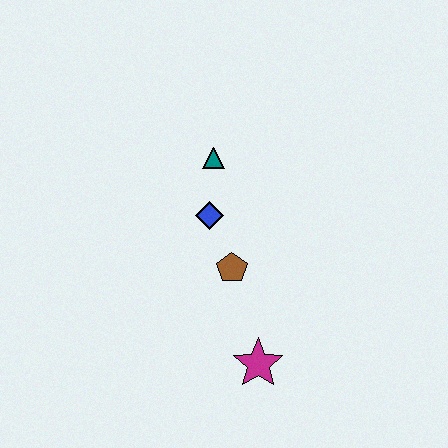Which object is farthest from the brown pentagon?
The teal triangle is farthest from the brown pentagon.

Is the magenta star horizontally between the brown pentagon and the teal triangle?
No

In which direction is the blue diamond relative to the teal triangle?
The blue diamond is below the teal triangle.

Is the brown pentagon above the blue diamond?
No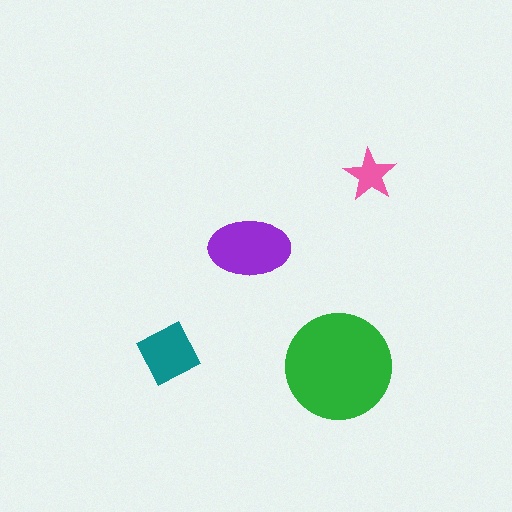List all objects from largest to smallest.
The green circle, the purple ellipse, the teal square, the pink star.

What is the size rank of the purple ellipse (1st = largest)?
2nd.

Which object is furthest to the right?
The pink star is rightmost.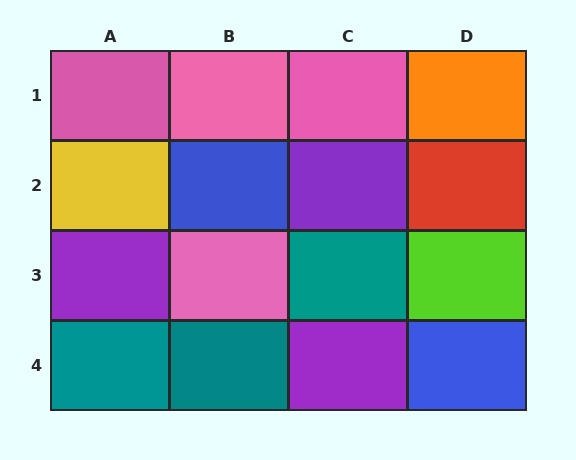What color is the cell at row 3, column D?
Lime.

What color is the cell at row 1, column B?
Pink.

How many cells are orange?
1 cell is orange.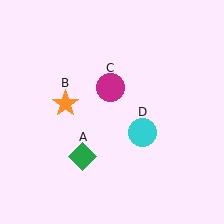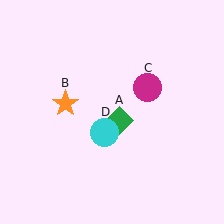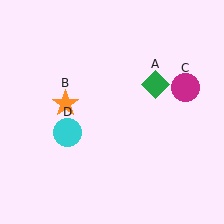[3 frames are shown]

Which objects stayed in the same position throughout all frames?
Orange star (object B) remained stationary.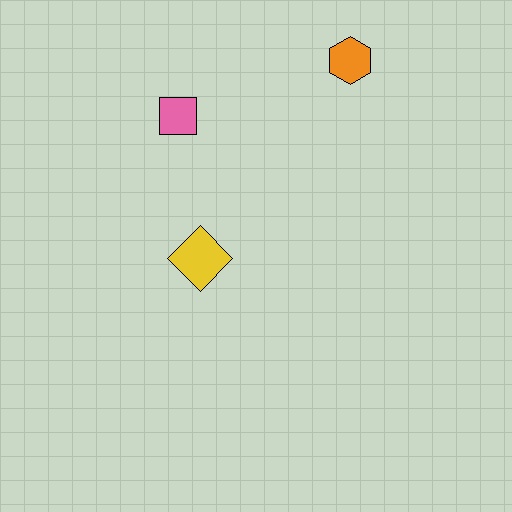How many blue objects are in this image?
There are no blue objects.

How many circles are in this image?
There are no circles.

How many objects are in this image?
There are 3 objects.